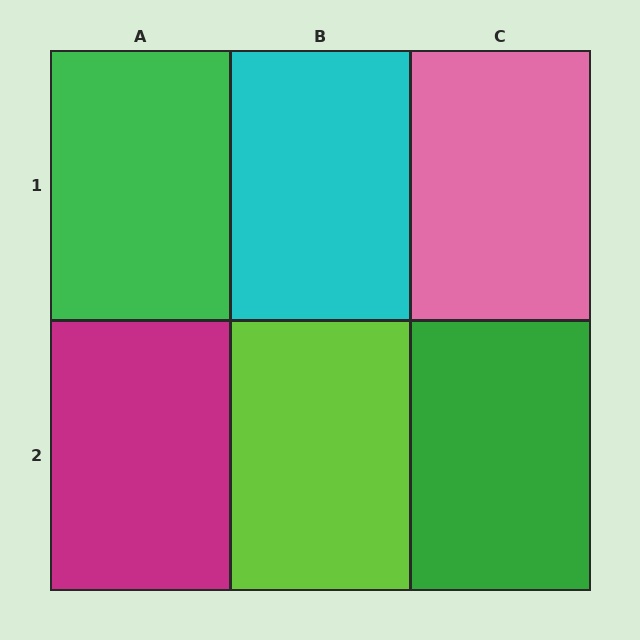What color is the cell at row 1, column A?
Green.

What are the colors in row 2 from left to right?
Magenta, lime, green.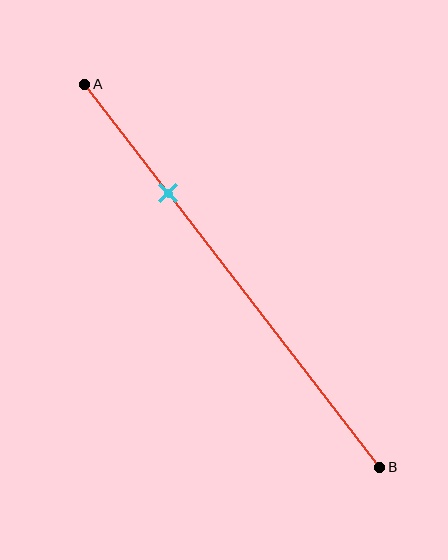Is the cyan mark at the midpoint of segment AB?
No, the mark is at about 30% from A, not at the 50% midpoint.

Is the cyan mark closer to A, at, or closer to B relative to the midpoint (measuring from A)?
The cyan mark is closer to point A than the midpoint of segment AB.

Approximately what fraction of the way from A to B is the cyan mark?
The cyan mark is approximately 30% of the way from A to B.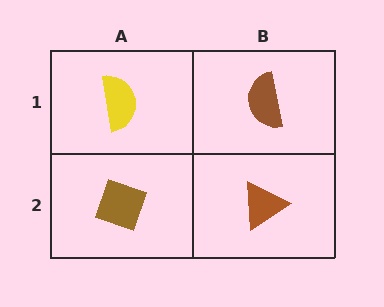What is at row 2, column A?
A brown diamond.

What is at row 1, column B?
A brown semicircle.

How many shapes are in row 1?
2 shapes.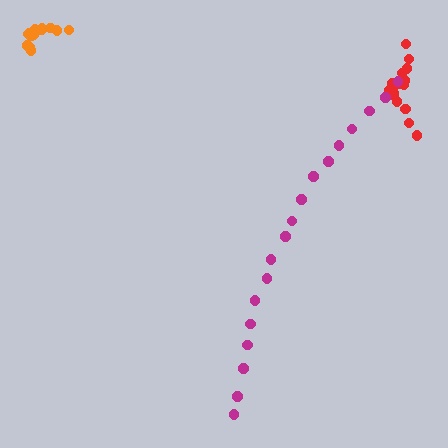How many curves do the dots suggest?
There are 3 distinct paths.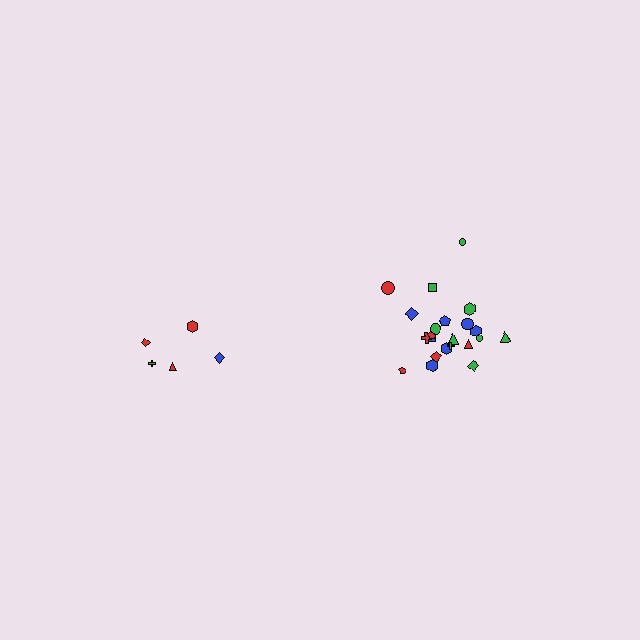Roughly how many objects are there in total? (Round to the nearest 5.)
Roughly 25 objects in total.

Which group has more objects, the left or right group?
The right group.